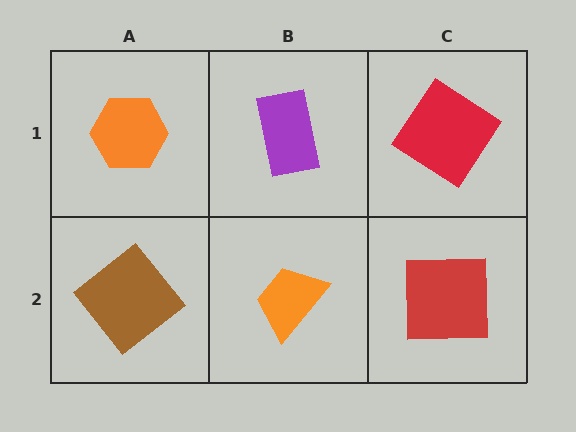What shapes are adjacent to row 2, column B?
A purple rectangle (row 1, column B), a brown diamond (row 2, column A), a red square (row 2, column C).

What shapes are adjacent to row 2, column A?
An orange hexagon (row 1, column A), an orange trapezoid (row 2, column B).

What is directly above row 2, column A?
An orange hexagon.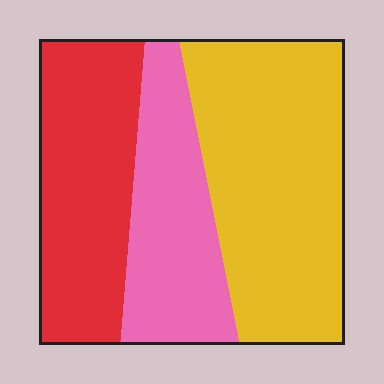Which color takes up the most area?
Yellow, at roughly 45%.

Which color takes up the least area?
Pink, at roughly 25%.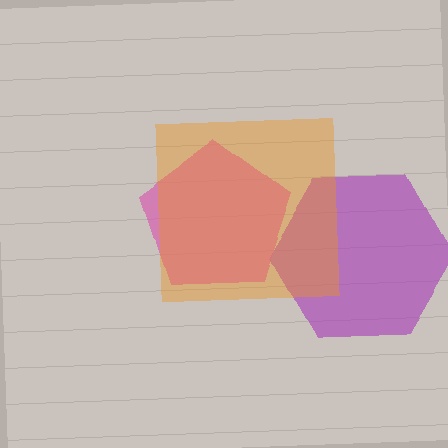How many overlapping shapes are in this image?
There are 3 overlapping shapes in the image.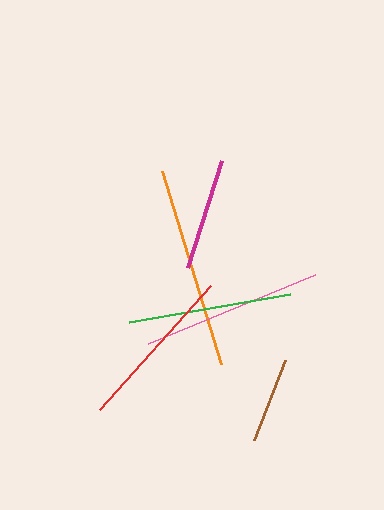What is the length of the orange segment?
The orange segment is approximately 201 pixels long.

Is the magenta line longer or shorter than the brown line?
The magenta line is longer than the brown line.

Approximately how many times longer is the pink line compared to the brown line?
The pink line is approximately 2.1 times the length of the brown line.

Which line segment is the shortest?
The brown line is the shortest at approximately 86 pixels.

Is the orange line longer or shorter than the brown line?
The orange line is longer than the brown line.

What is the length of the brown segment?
The brown segment is approximately 86 pixels long.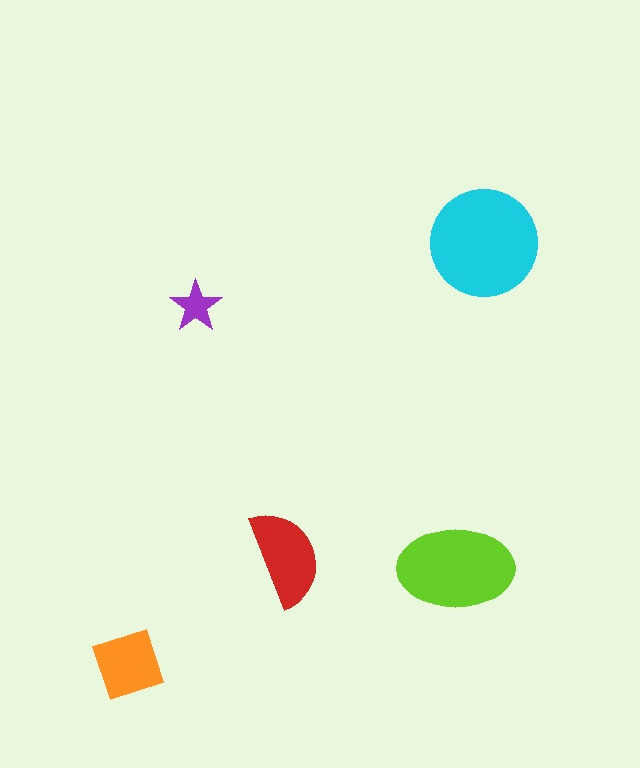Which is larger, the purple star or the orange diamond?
The orange diamond.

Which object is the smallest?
The purple star.